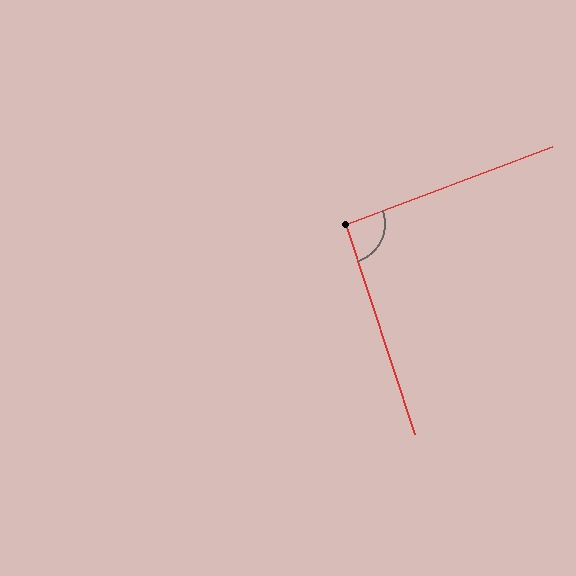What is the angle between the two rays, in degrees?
Approximately 92 degrees.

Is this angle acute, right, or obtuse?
It is approximately a right angle.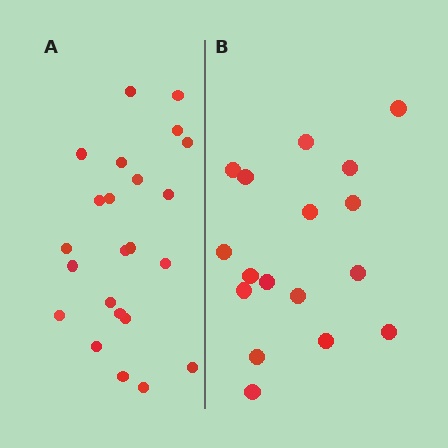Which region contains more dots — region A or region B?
Region A (the left region) has more dots.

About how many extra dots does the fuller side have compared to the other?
Region A has about 6 more dots than region B.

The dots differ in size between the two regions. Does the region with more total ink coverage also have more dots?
No. Region B has more total ink coverage because its dots are larger, but region A actually contains more individual dots. Total area can be misleading — the number of items is what matters here.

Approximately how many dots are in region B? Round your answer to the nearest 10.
About 20 dots. (The exact count is 17, which rounds to 20.)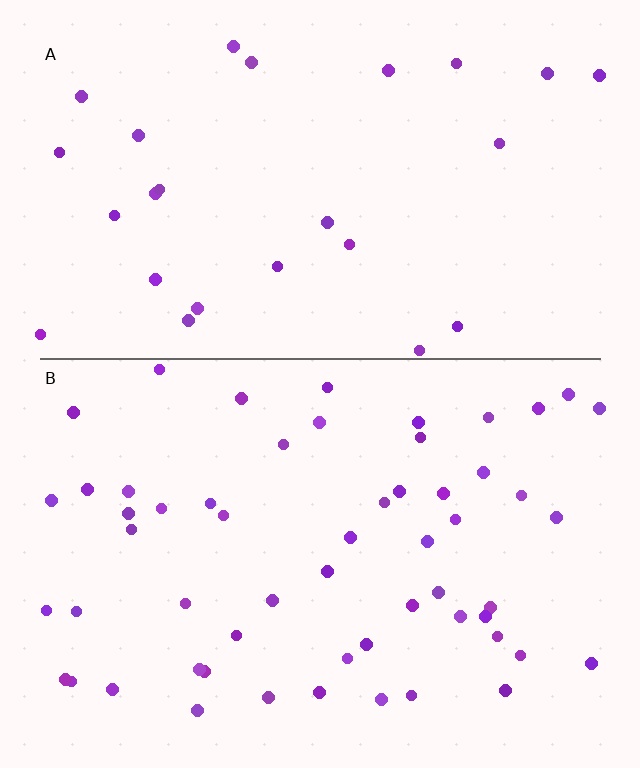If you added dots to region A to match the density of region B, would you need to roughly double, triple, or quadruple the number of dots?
Approximately double.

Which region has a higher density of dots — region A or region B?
B (the bottom).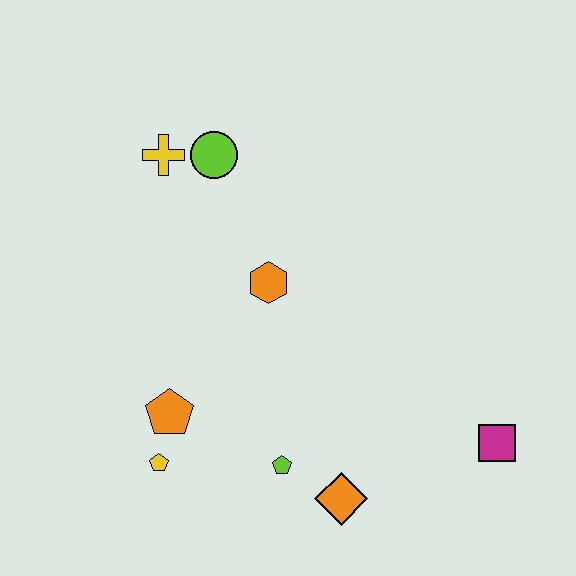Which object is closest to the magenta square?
The orange diamond is closest to the magenta square.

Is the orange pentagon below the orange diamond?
No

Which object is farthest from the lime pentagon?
The yellow cross is farthest from the lime pentagon.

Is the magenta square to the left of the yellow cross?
No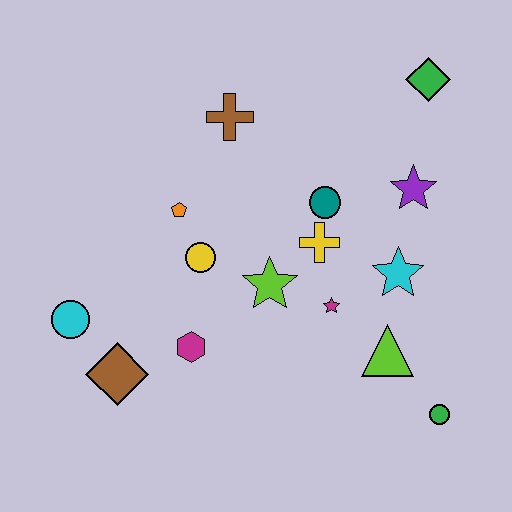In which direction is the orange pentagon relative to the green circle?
The orange pentagon is to the left of the green circle.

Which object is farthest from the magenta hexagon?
The green diamond is farthest from the magenta hexagon.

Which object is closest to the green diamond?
The purple star is closest to the green diamond.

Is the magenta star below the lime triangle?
No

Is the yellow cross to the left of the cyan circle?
No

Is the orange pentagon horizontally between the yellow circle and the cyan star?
No